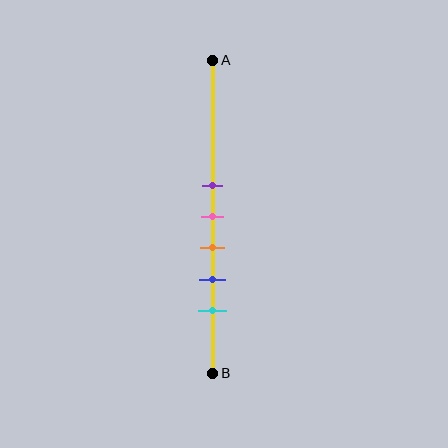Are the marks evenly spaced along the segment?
Yes, the marks are approximately evenly spaced.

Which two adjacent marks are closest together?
The purple and pink marks are the closest adjacent pair.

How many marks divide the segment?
There are 5 marks dividing the segment.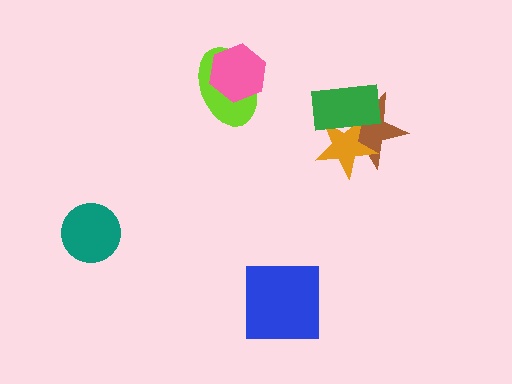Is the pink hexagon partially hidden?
No, no other shape covers it.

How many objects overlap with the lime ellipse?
1 object overlaps with the lime ellipse.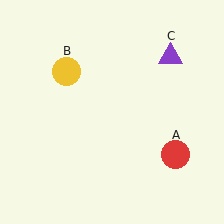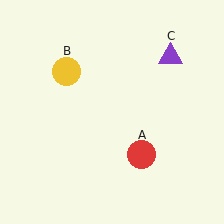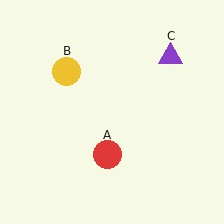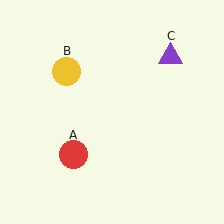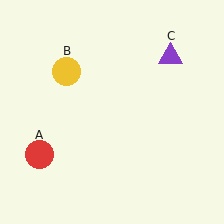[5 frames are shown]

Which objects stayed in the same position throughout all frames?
Yellow circle (object B) and purple triangle (object C) remained stationary.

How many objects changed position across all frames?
1 object changed position: red circle (object A).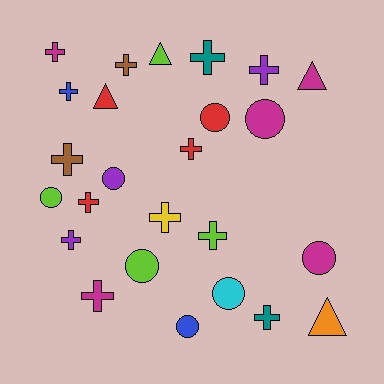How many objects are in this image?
There are 25 objects.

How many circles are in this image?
There are 8 circles.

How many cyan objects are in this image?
There is 1 cyan object.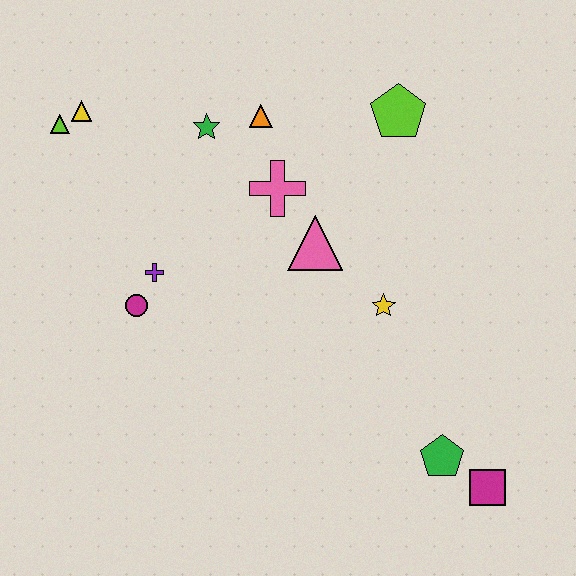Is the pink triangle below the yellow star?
No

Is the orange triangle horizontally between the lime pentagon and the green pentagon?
No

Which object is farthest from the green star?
The magenta square is farthest from the green star.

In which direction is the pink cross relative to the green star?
The pink cross is to the right of the green star.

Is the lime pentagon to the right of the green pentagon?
No